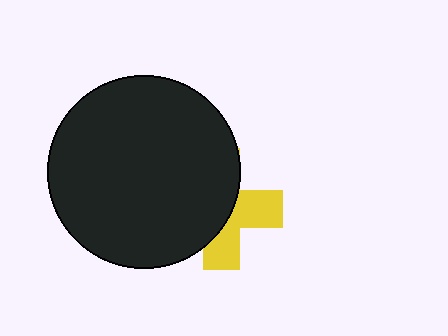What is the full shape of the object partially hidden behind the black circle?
The partially hidden object is a yellow cross.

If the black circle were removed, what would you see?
You would see the complete yellow cross.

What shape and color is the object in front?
The object in front is a black circle.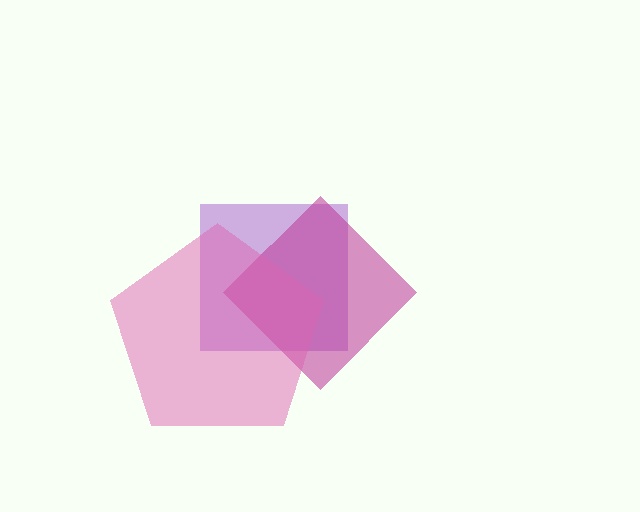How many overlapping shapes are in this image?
There are 3 overlapping shapes in the image.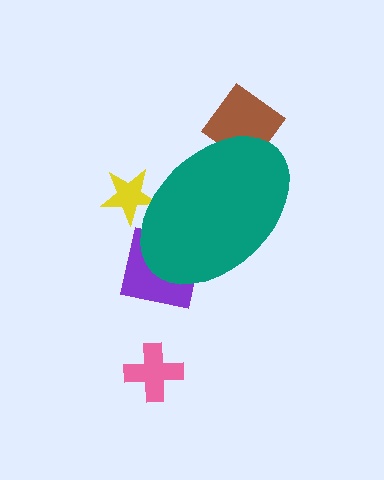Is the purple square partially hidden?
Yes, the purple square is partially hidden behind the teal ellipse.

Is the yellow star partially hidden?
Yes, the yellow star is partially hidden behind the teal ellipse.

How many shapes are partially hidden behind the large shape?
3 shapes are partially hidden.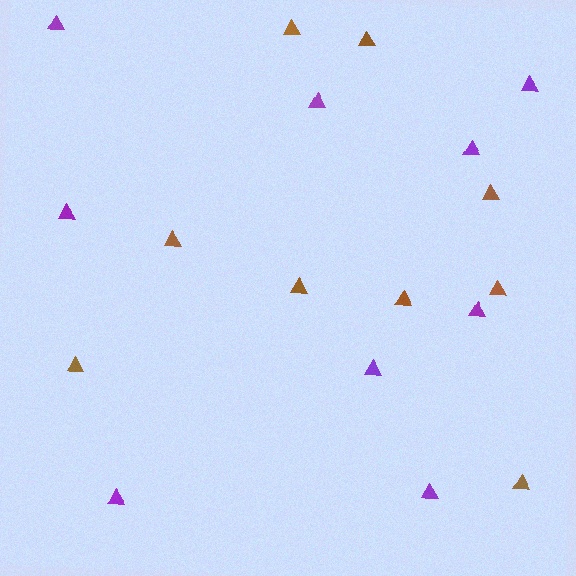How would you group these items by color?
There are 2 groups: one group of purple triangles (9) and one group of brown triangles (9).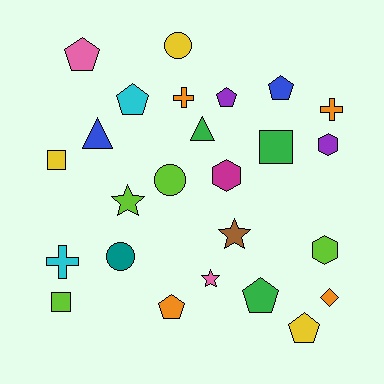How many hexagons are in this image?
There are 3 hexagons.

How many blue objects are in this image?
There are 2 blue objects.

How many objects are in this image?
There are 25 objects.